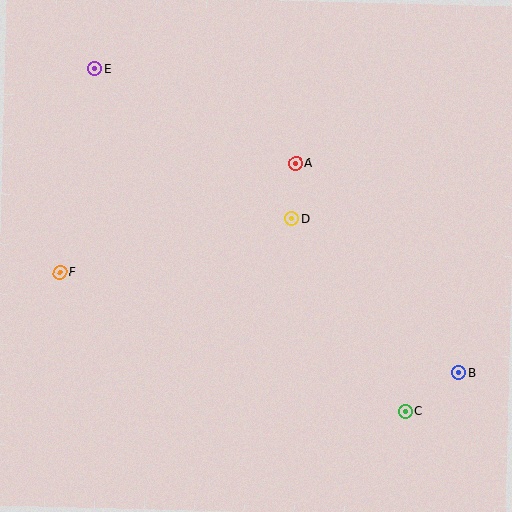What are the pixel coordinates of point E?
Point E is at (95, 69).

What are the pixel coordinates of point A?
Point A is at (295, 163).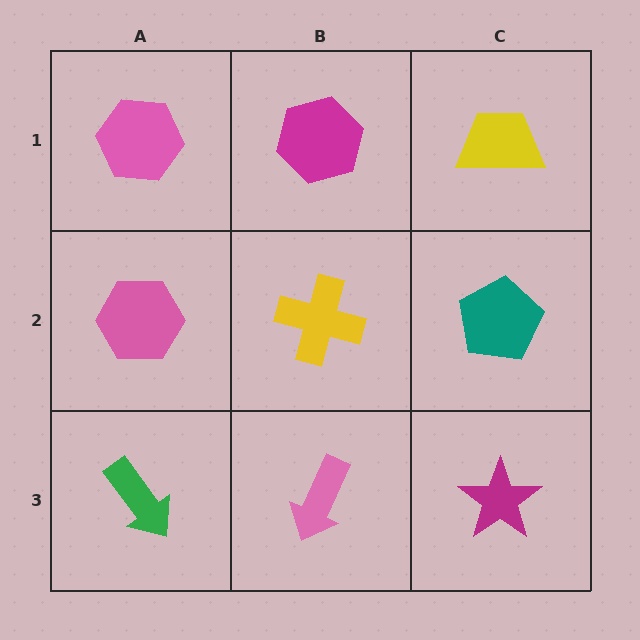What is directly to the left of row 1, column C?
A magenta hexagon.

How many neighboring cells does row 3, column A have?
2.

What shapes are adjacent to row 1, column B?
A yellow cross (row 2, column B), a pink hexagon (row 1, column A), a yellow trapezoid (row 1, column C).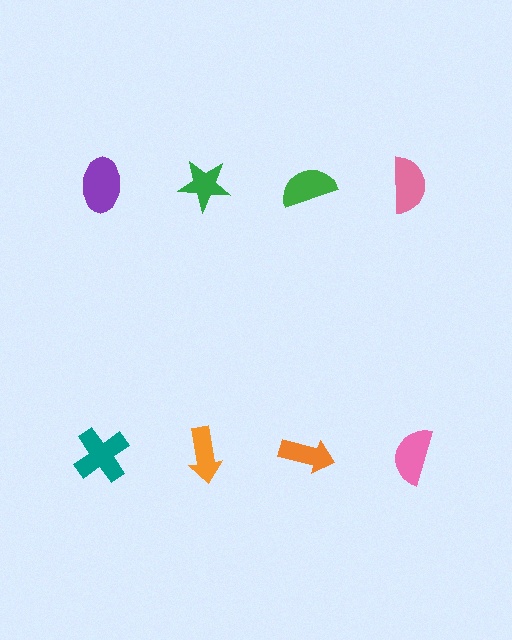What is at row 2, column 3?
An orange arrow.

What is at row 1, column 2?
A green star.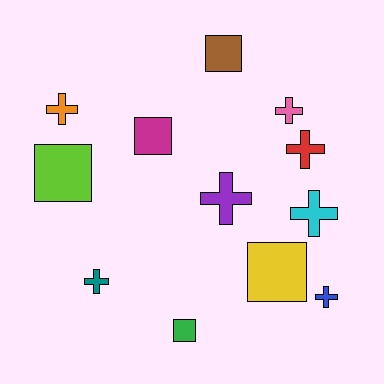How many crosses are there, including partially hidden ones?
There are 7 crosses.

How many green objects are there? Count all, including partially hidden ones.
There is 1 green object.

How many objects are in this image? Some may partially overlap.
There are 12 objects.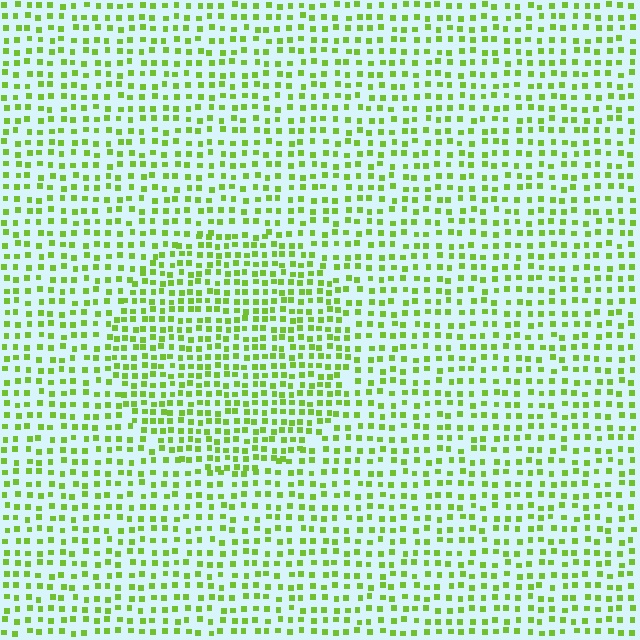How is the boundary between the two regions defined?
The boundary is defined by a change in element density (approximately 1.5x ratio). All elements are the same color, size, and shape.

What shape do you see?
I see a circle.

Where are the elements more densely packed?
The elements are more densely packed inside the circle boundary.